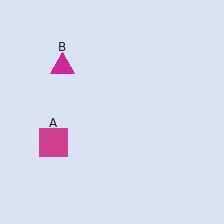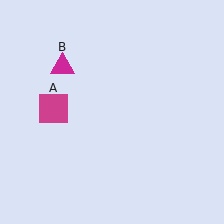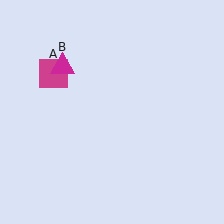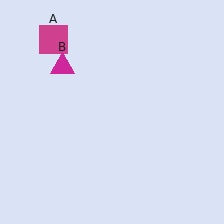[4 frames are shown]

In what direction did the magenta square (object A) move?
The magenta square (object A) moved up.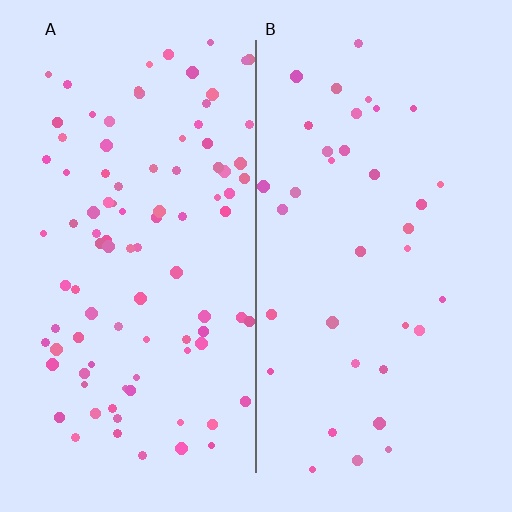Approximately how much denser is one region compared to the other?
Approximately 2.7× — region A over region B.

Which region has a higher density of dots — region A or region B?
A (the left).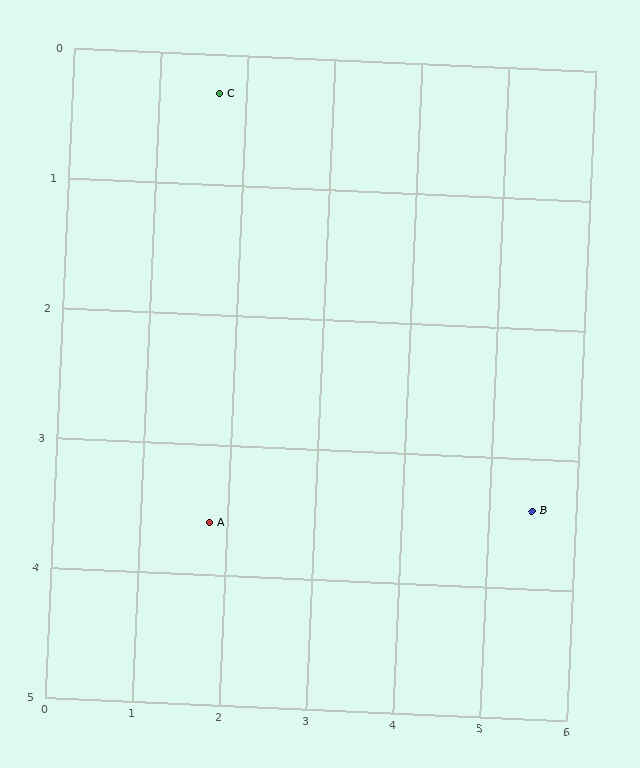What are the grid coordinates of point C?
Point C is at approximately (1.7, 0.3).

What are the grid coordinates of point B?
Point B is at approximately (5.5, 3.4).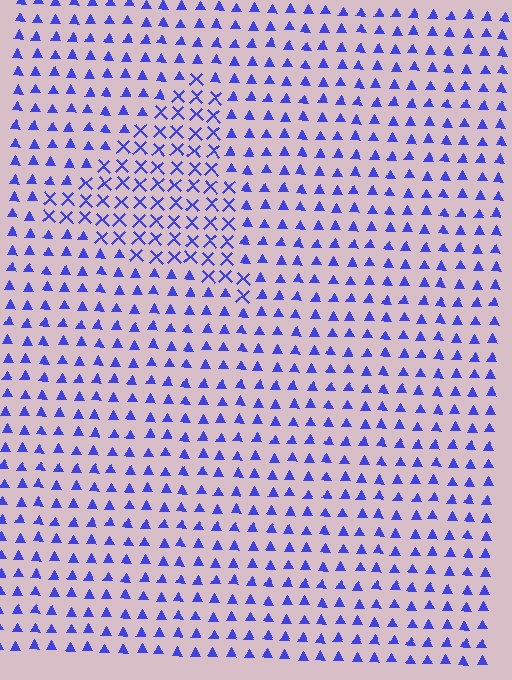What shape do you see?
I see a triangle.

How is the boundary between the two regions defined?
The boundary is defined by a change in element shape: X marks inside vs. triangles outside. All elements share the same color and spacing.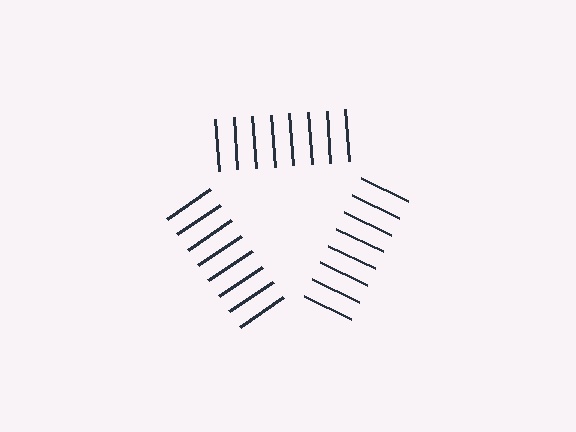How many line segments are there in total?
24 — 8 along each of the 3 edges.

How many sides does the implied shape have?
3 sides — the line-ends trace a triangle.